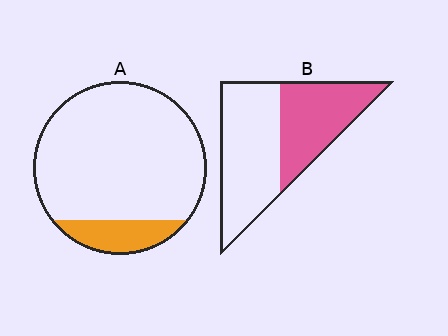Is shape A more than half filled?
No.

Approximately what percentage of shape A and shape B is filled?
A is approximately 15% and B is approximately 45%.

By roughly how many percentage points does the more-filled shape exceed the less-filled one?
By roughly 30 percentage points (B over A).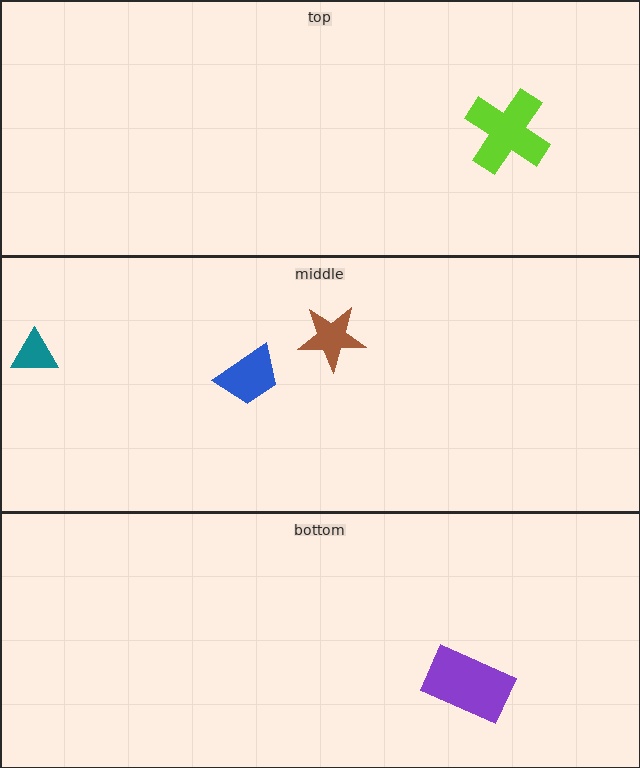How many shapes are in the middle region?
3.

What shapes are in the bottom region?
The purple rectangle.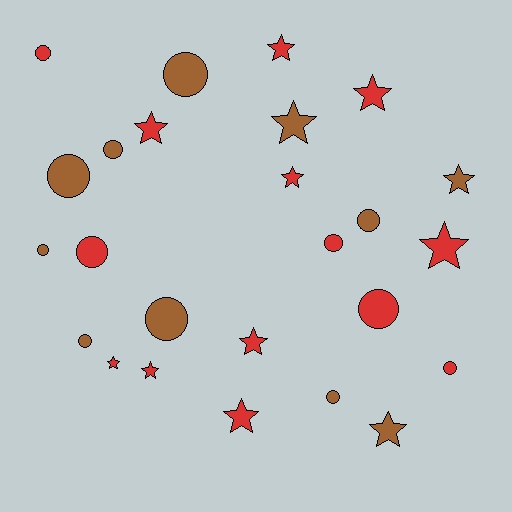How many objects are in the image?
There are 25 objects.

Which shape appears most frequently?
Circle, with 13 objects.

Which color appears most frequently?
Red, with 14 objects.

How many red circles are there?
There are 5 red circles.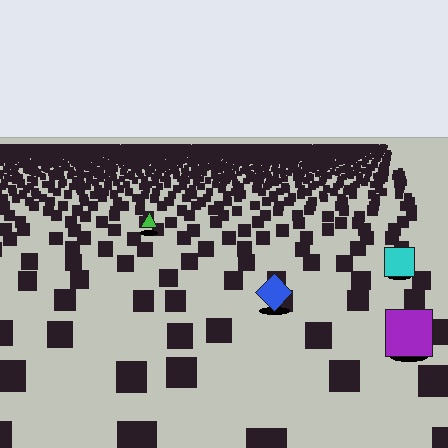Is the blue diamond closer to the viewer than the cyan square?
Yes. The blue diamond is closer — you can tell from the texture gradient: the ground texture is coarser near it.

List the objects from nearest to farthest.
From nearest to farthest: the purple square, the blue diamond, the cyan square, the green triangle.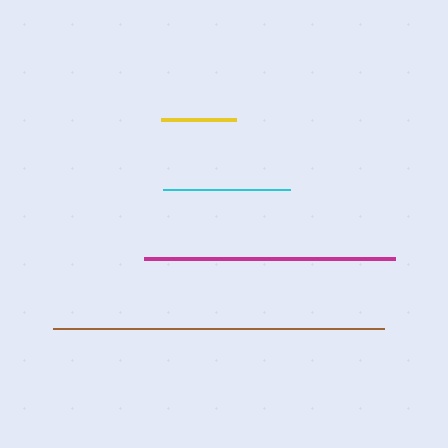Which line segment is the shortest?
The yellow line is the shortest at approximately 75 pixels.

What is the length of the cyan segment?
The cyan segment is approximately 127 pixels long.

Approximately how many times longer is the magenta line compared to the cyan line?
The magenta line is approximately 2.0 times the length of the cyan line.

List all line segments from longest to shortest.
From longest to shortest: brown, magenta, cyan, yellow.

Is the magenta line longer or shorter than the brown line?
The brown line is longer than the magenta line.